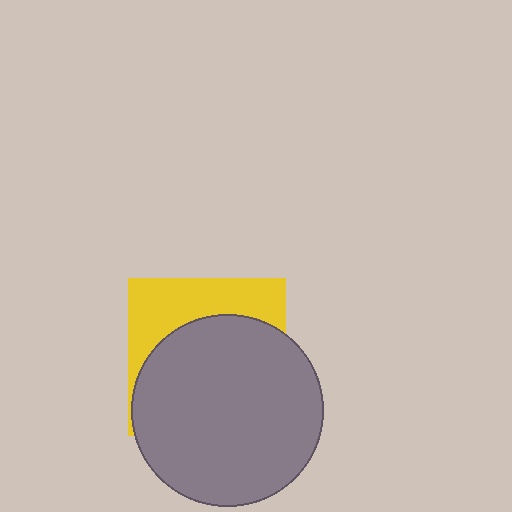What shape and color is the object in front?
The object in front is a gray circle.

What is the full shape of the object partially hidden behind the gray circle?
The partially hidden object is a yellow square.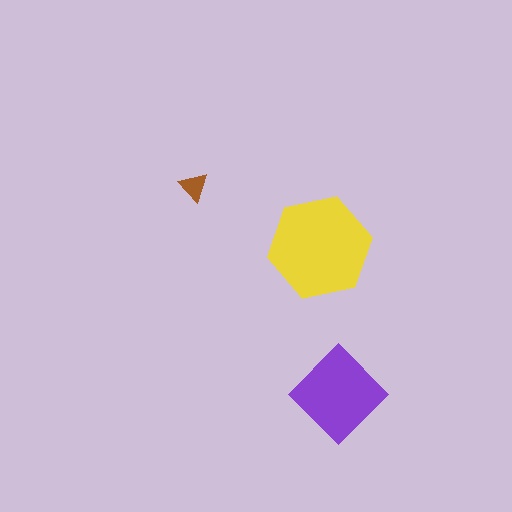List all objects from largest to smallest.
The yellow hexagon, the purple diamond, the brown triangle.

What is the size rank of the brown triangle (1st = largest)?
3rd.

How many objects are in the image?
There are 3 objects in the image.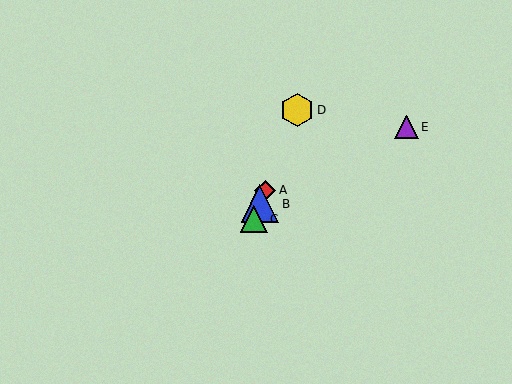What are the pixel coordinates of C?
Object C is at (254, 219).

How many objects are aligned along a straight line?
4 objects (A, B, C, D) are aligned along a straight line.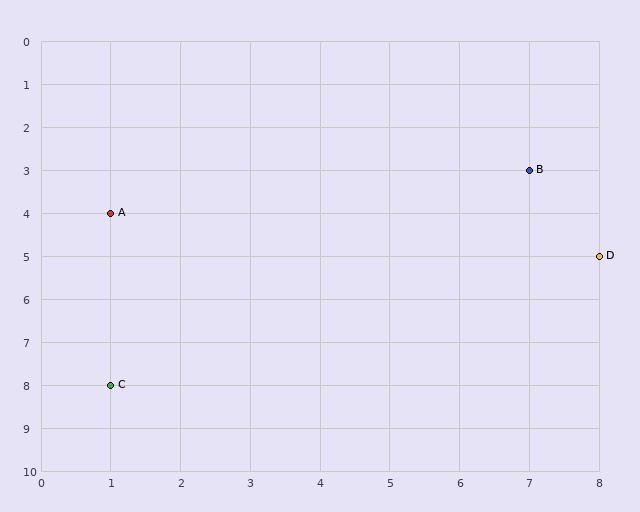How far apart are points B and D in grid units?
Points B and D are 1 column and 2 rows apart (about 2.2 grid units diagonally).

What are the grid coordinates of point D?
Point D is at grid coordinates (8, 5).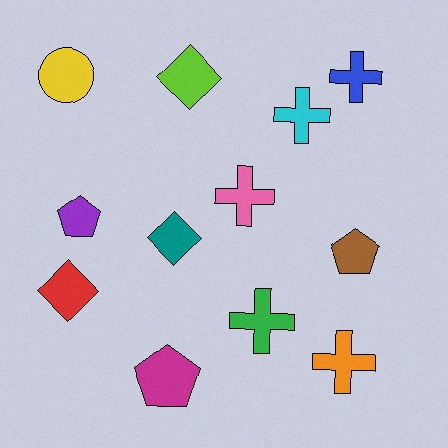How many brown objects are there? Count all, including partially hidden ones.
There is 1 brown object.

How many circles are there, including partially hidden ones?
There is 1 circle.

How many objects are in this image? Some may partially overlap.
There are 12 objects.